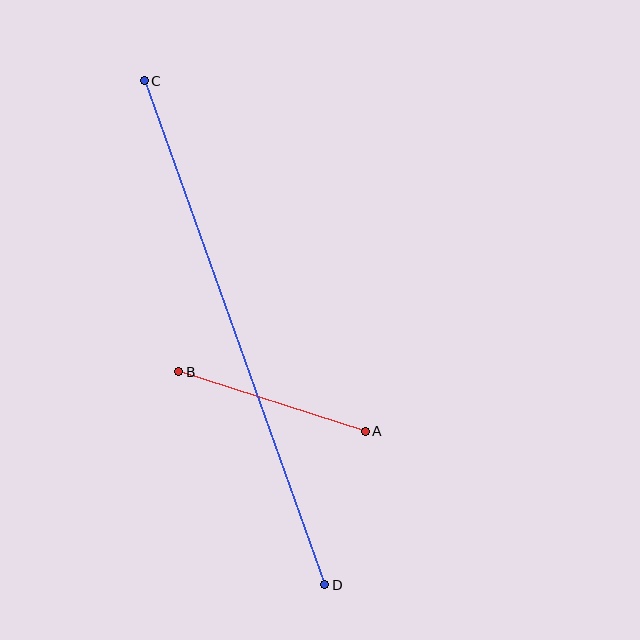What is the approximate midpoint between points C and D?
The midpoint is at approximately (234, 333) pixels.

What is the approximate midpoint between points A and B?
The midpoint is at approximately (272, 402) pixels.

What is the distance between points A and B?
The distance is approximately 196 pixels.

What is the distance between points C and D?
The distance is approximately 535 pixels.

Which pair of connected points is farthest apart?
Points C and D are farthest apart.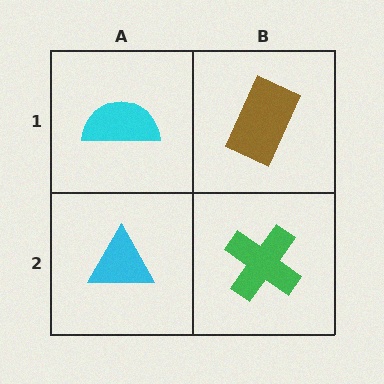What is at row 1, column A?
A cyan semicircle.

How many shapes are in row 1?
2 shapes.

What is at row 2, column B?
A green cross.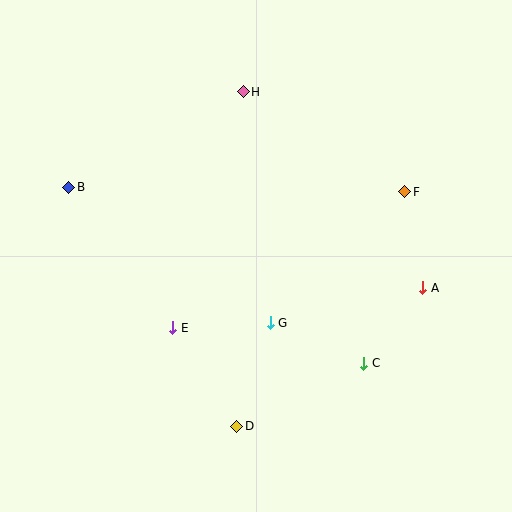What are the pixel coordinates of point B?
Point B is at (69, 187).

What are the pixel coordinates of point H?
Point H is at (243, 92).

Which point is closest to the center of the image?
Point G at (270, 323) is closest to the center.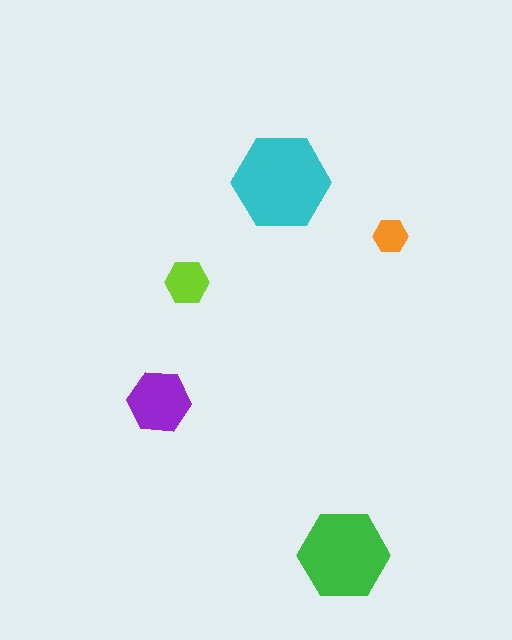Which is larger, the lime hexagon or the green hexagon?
The green one.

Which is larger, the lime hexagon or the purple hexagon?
The purple one.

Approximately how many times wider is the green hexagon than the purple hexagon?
About 1.5 times wider.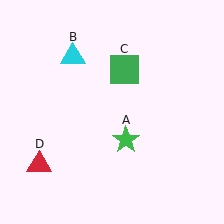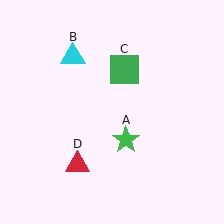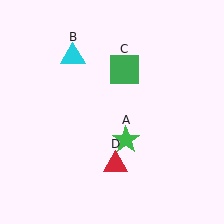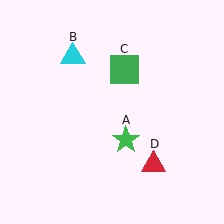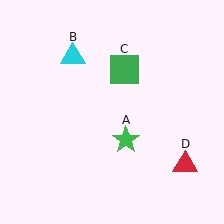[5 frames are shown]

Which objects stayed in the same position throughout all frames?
Green star (object A) and cyan triangle (object B) and green square (object C) remained stationary.